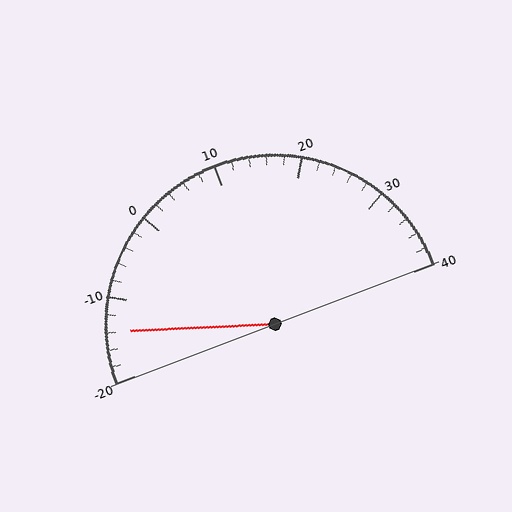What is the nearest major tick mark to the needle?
The nearest major tick mark is -10.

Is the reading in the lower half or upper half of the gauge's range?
The reading is in the lower half of the range (-20 to 40).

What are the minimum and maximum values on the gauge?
The gauge ranges from -20 to 40.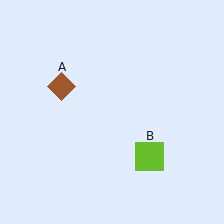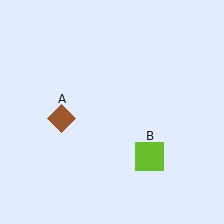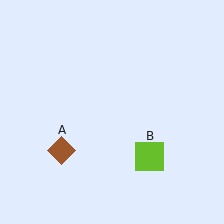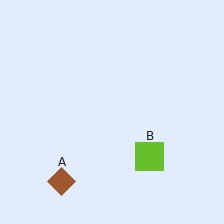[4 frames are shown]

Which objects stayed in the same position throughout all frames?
Lime square (object B) remained stationary.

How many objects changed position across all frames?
1 object changed position: brown diamond (object A).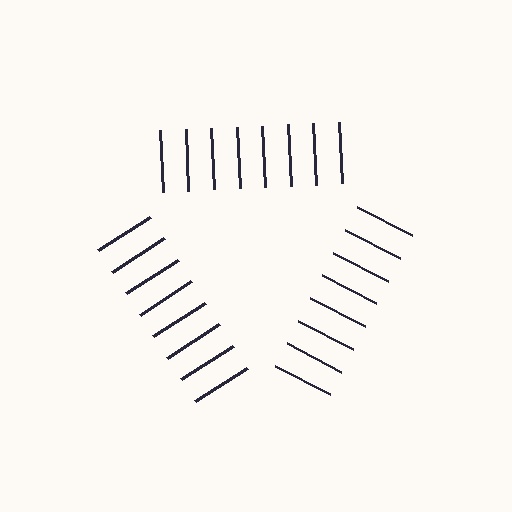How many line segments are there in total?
24 — 8 along each of the 3 edges.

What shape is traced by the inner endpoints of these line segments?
An illusory triangle — the line segments terminate on its edges but no continuous stroke is drawn.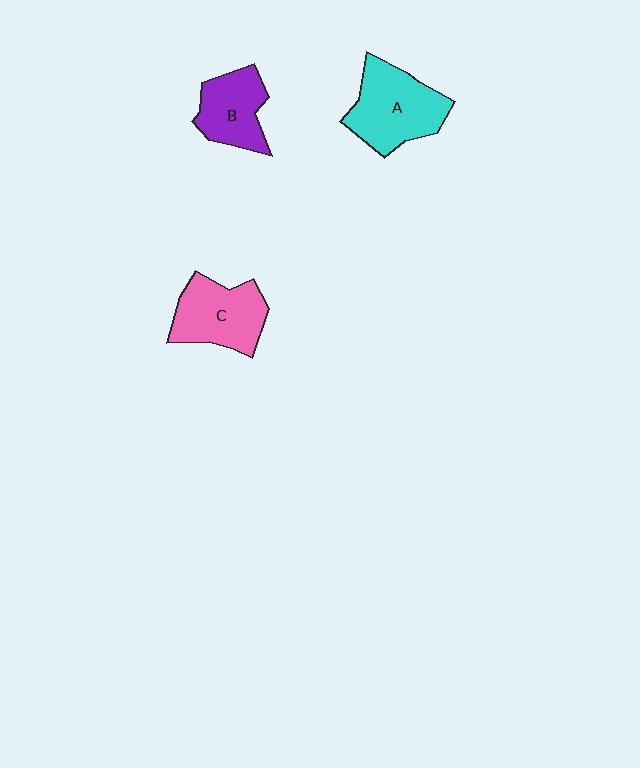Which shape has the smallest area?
Shape B (purple).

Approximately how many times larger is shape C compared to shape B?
Approximately 1.2 times.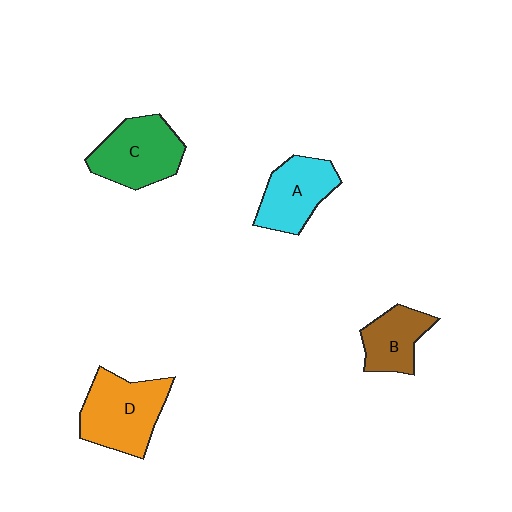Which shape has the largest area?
Shape D (orange).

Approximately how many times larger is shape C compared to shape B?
Approximately 1.4 times.